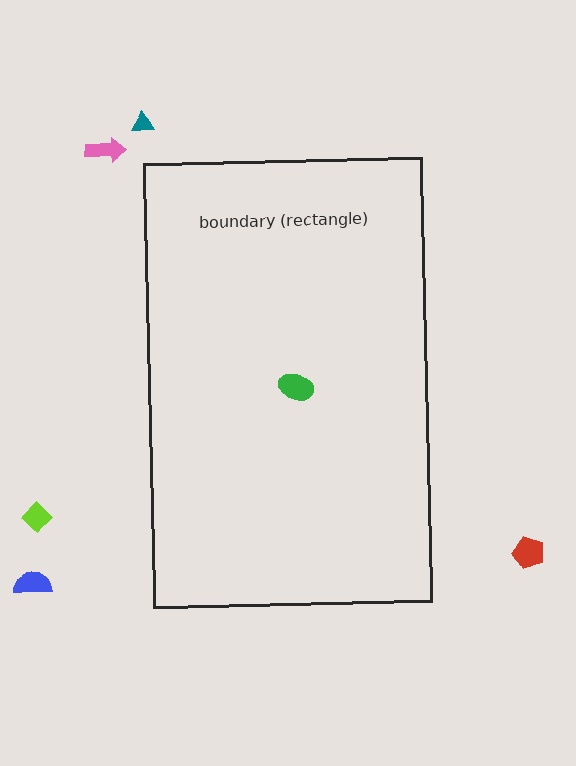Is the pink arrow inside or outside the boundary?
Outside.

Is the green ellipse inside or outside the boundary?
Inside.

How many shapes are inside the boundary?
1 inside, 5 outside.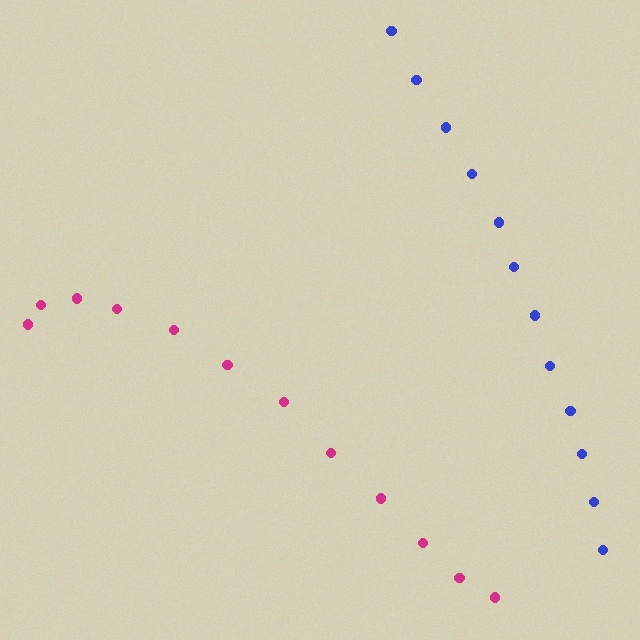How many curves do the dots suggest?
There are 2 distinct paths.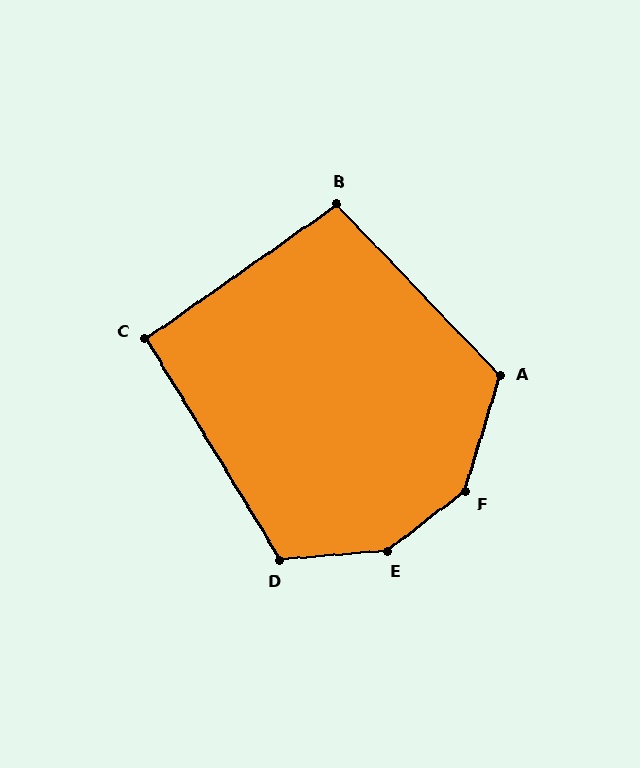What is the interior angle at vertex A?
Approximately 119 degrees (obtuse).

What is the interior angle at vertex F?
Approximately 145 degrees (obtuse).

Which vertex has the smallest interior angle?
C, at approximately 94 degrees.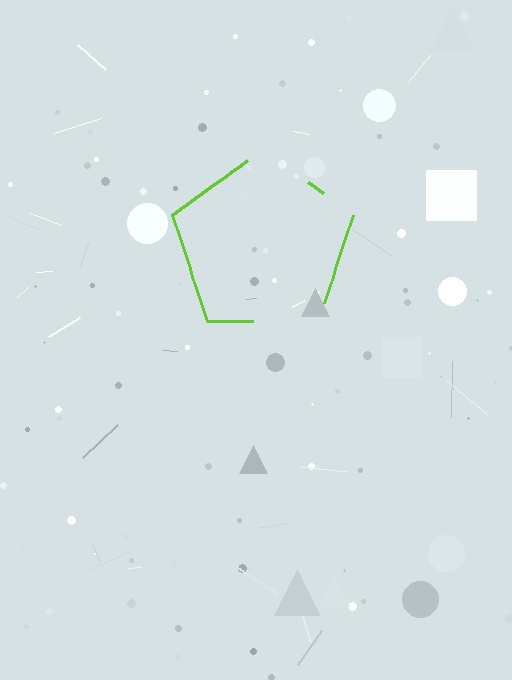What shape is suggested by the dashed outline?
The dashed outline suggests a pentagon.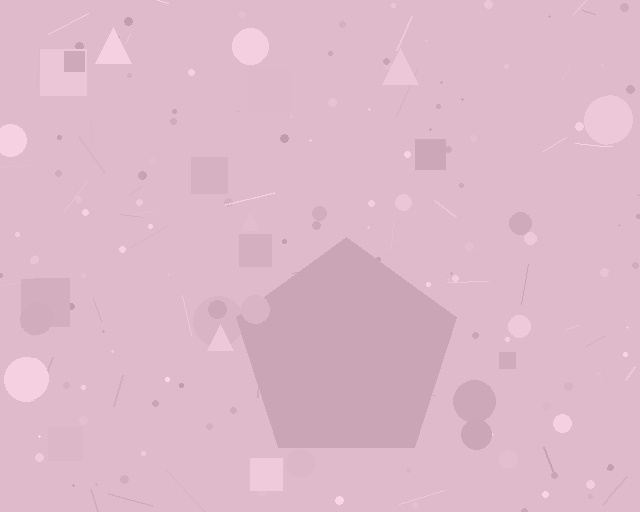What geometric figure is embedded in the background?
A pentagon is embedded in the background.